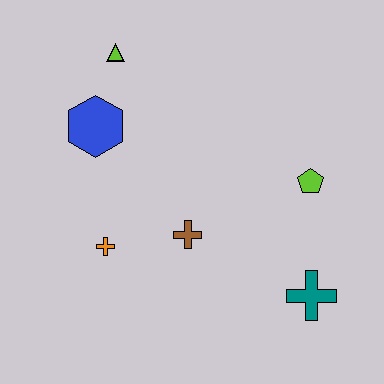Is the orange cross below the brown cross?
Yes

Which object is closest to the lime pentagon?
The teal cross is closest to the lime pentagon.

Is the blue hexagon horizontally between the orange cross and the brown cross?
No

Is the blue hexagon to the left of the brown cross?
Yes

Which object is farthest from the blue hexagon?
The teal cross is farthest from the blue hexagon.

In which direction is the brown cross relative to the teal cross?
The brown cross is to the left of the teal cross.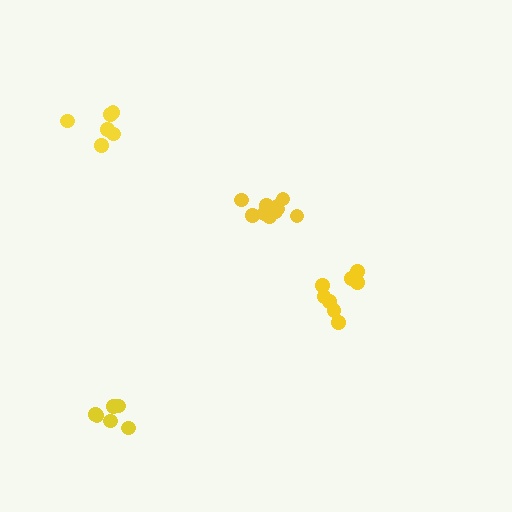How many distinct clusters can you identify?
There are 4 distinct clusters.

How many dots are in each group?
Group 1: 8 dots, Group 2: 12 dots, Group 3: 6 dots, Group 4: 6 dots (32 total).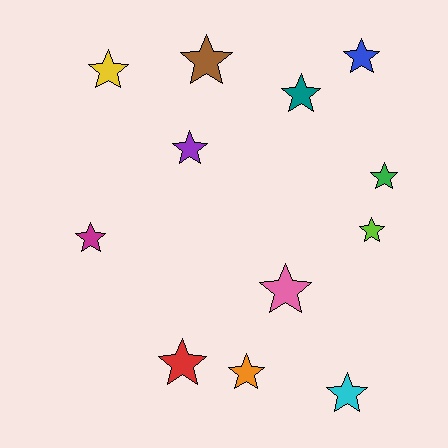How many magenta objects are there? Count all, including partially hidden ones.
There is 1 magenta object.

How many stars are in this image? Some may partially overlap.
There are 12 stars.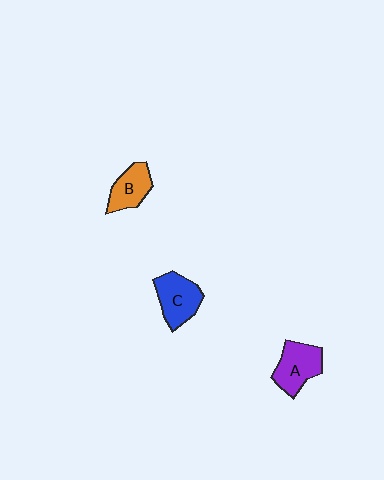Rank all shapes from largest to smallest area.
From largest to smallest: C (blue), A (purple), B (orange).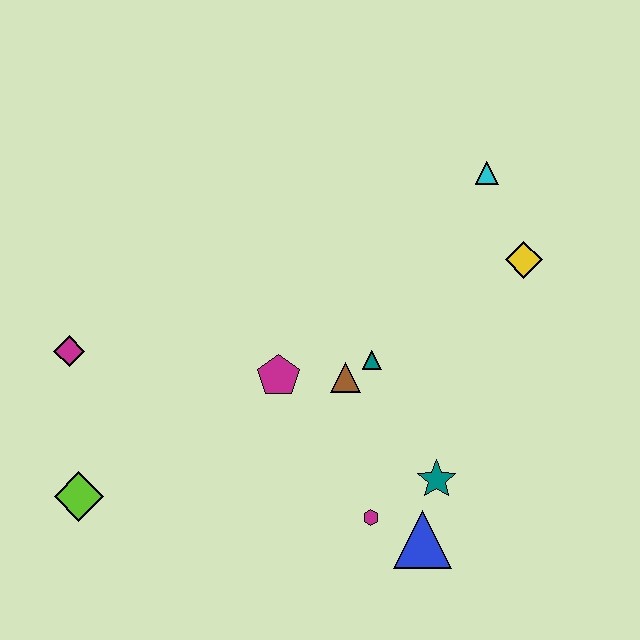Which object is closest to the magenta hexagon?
The blue triangle is closest to the magenta hexagon.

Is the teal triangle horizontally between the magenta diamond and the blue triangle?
Yes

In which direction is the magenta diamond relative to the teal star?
The magenta diamond is to the left of the teal star.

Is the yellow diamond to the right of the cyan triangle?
Yes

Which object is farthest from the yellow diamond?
The lime diamond is farthest from the yellow diamond.